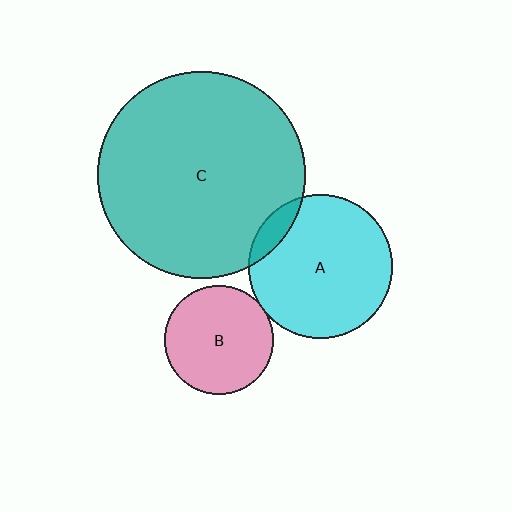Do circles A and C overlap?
Yes.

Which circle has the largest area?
Circle C (teal).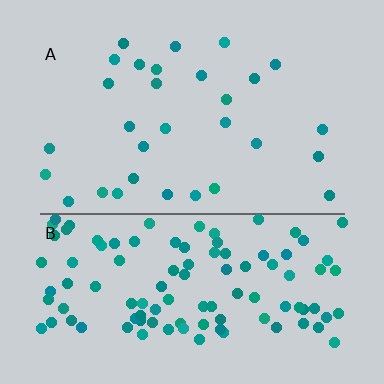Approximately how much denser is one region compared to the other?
Approximately 3.7× — region B over region A.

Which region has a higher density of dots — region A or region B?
B (the bottom).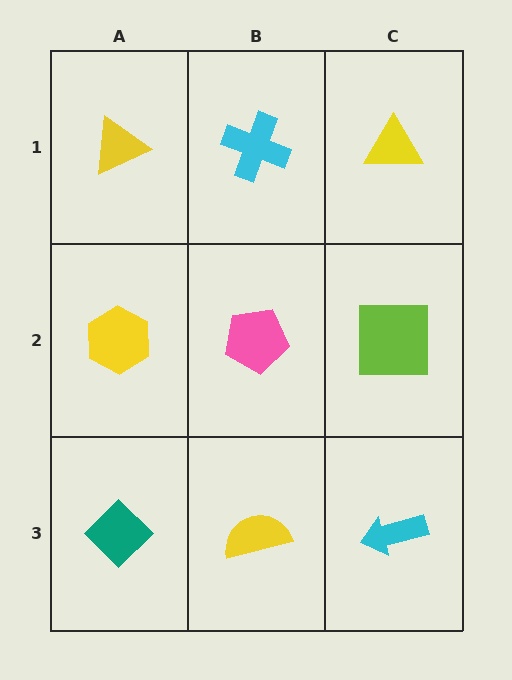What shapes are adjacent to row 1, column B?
A pink pentagon (row 2, column B), a yellow triangle (row 1, column A), a yellow triangle (row 1, column C).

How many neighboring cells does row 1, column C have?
2.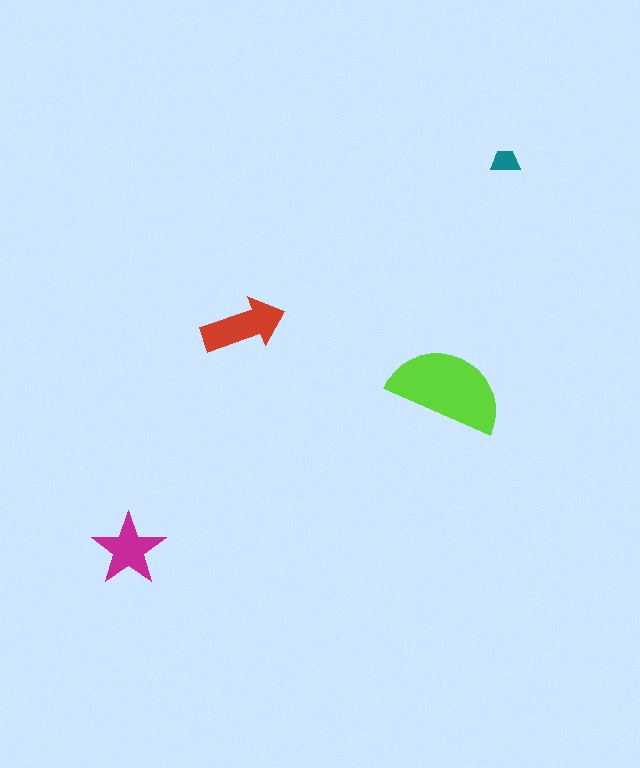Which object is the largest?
The lime semicircle.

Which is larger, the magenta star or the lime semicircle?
The lime semicircle.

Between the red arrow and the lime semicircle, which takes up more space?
The lime semicircle.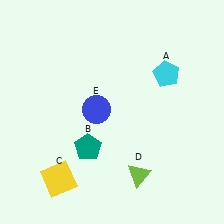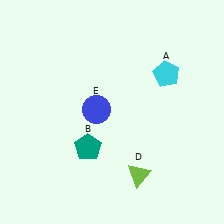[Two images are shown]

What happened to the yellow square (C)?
The yellow square (C) was removed in Image 2. It was in the bottom-left area of Image 1.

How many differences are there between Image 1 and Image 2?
There is 1 difference between the two images.